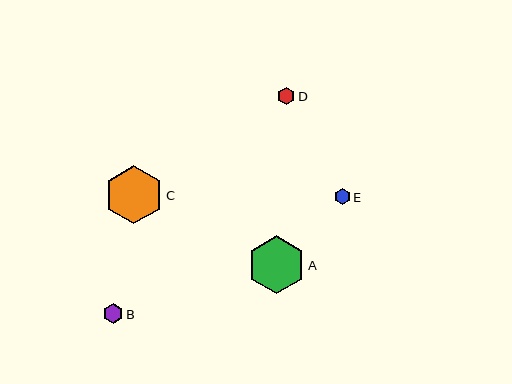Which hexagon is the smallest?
Hexagon E is the smallest with a size of approximately 16 pixels.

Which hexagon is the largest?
Hexagon C is the largest with a size of approximately 58 pixels.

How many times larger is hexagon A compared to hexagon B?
Hexagon A is approximately 2.9 times the size of hexagon B.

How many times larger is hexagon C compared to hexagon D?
Hexagon C is approximately 3.3 times the size of hexagon D.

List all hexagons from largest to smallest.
From largest to smallest: C, A, B, D, E.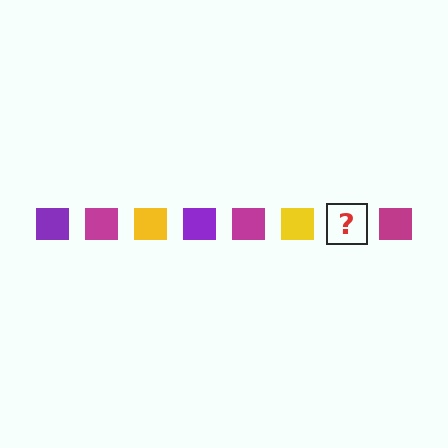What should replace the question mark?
The question mark should be replaced with a purple square.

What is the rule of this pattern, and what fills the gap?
The rule is that the pattern cycles through purple, magenta, yellow squares. The gap should be filled with a purple square.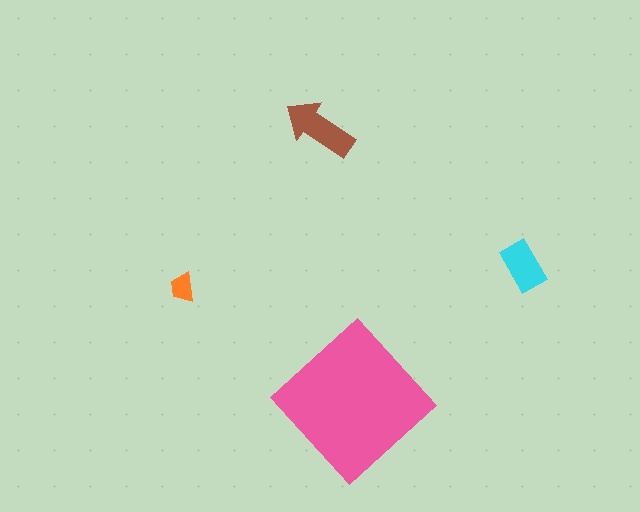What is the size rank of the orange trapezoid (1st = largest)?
4th.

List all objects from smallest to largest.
The orange trapezoid, the cyan rectangle, the brown arrow, the pink diamond.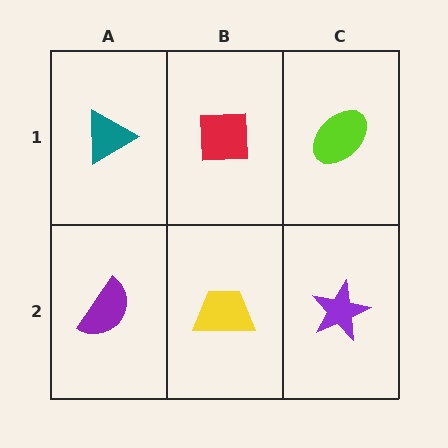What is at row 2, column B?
A yellow trapezoid.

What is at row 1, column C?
A lime ellipse.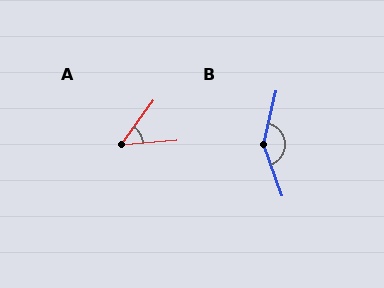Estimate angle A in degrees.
Approximately 49 degrees.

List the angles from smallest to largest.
A (49°), B (147°).